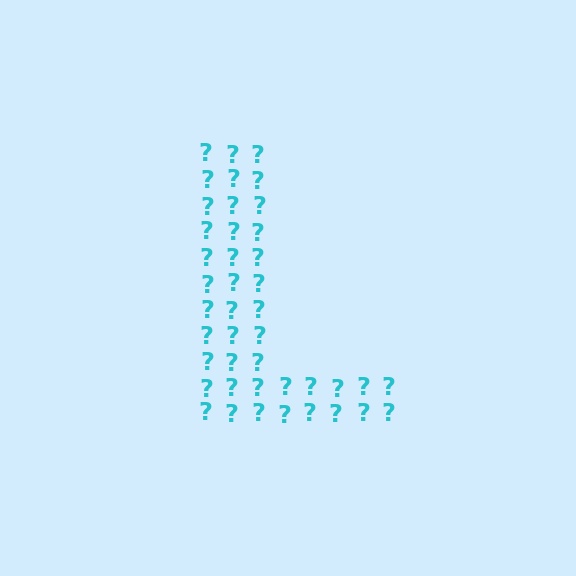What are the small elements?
The small elements are question marks.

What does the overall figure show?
The overall figure shows the letter L.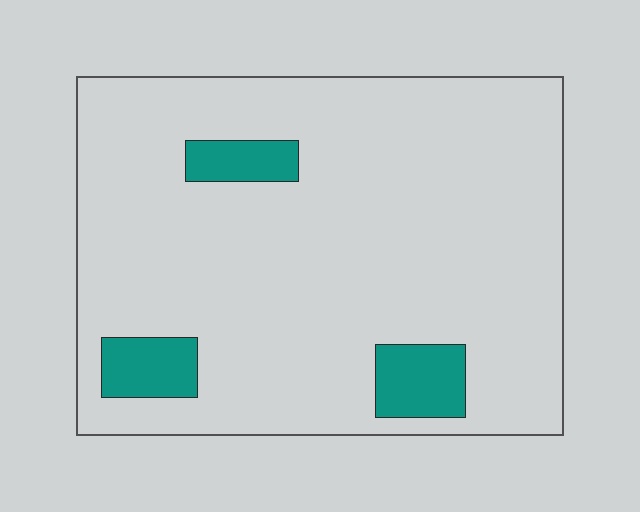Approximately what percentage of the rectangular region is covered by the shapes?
Approximately 10%.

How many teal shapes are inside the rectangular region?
3.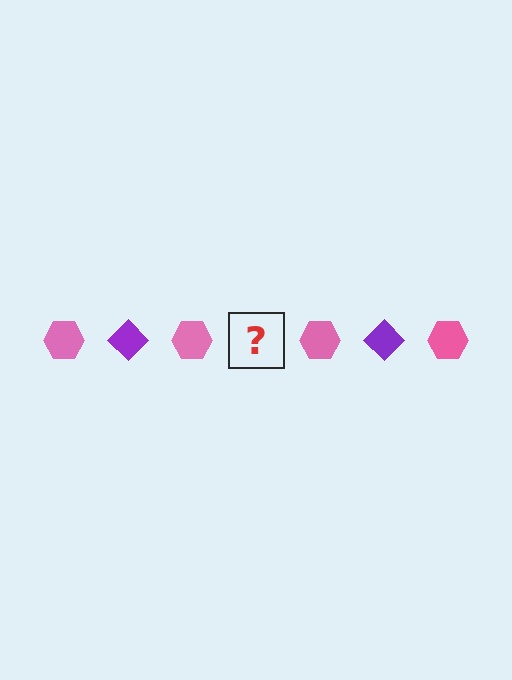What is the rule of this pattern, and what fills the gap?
The rule is that the pattern alternates between pink hexagon and purple diamond. The gap should be filled with a purple diamond.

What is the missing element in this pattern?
The missing element is a purple diamond.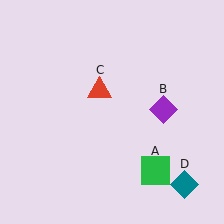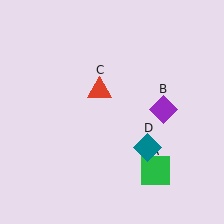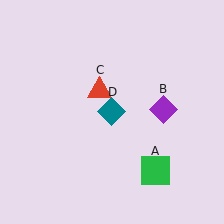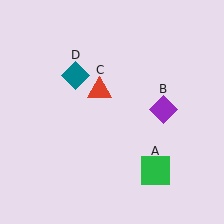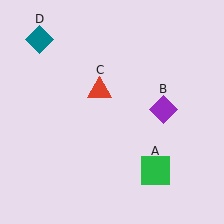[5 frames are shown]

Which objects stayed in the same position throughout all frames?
Green square (object A) and purple diamond (object B) and red triangle (object C) remained stationary.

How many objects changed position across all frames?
1 object changed position: teal diamond (object D).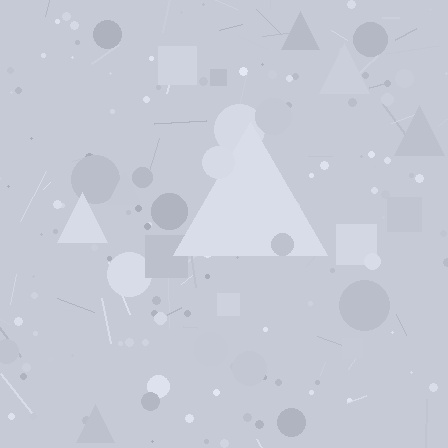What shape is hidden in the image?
A triangle is hidden in the image.